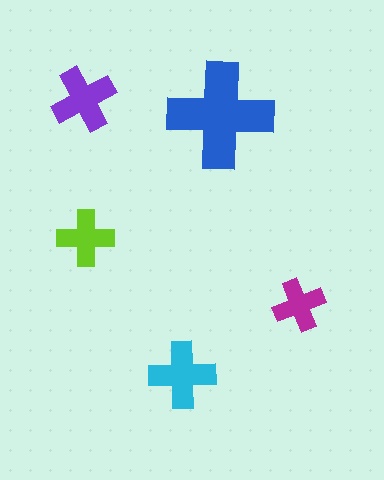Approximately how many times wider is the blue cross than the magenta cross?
About 2 times wider.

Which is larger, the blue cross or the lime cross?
The blue one.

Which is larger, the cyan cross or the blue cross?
The blue one.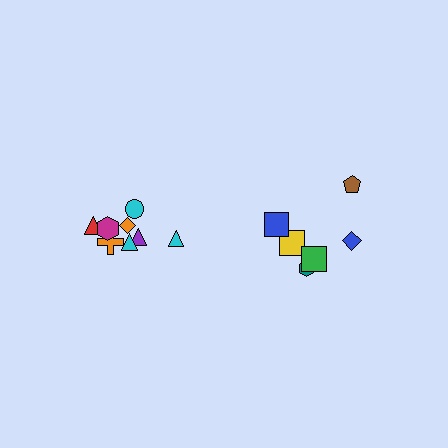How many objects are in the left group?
There are 8 objects.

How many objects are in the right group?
There are 6 objects.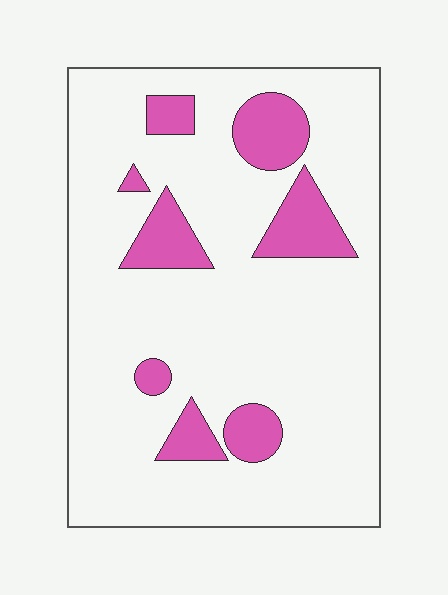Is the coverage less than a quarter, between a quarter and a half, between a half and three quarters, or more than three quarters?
Less than a quarter.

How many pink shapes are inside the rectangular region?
8.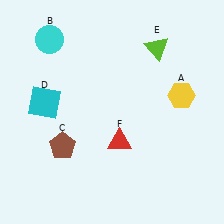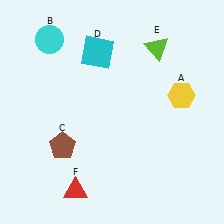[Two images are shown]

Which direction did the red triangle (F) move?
The red triangle (F) moved down.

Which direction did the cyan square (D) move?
The cyan square (D) moved right.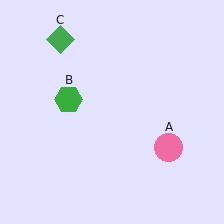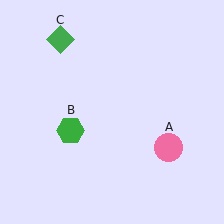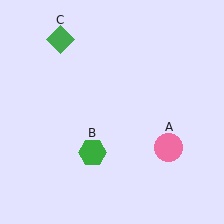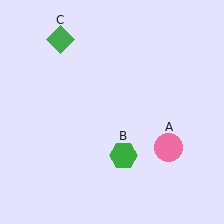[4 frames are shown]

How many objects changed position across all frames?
1 object changed position: green hexagon (object B).